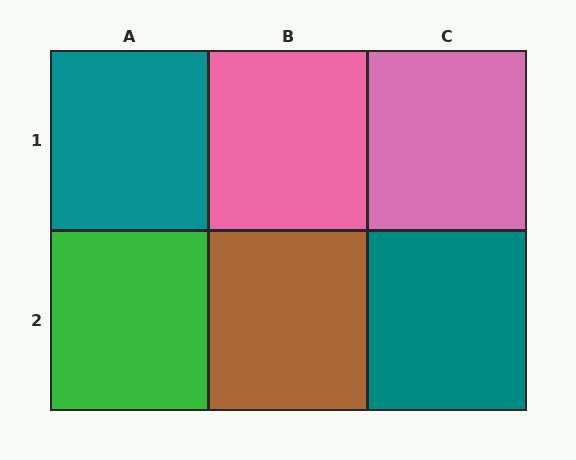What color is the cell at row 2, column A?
Green.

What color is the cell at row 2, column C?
Teal.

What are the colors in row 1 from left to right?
Teal, pink, pink.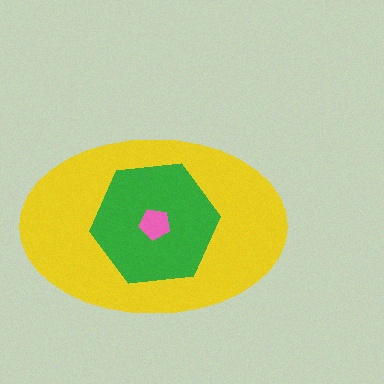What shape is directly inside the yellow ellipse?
The green hexagon.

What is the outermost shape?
The yellow ellipse.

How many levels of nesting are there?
3.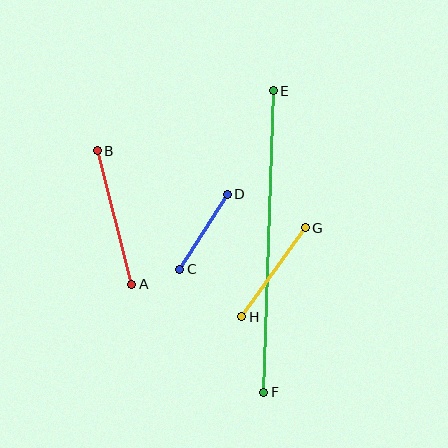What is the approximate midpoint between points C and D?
The midpoint is at approximately (204, 232) pixels.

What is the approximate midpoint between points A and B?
The midpoint is at approximately (115, 218) pixels.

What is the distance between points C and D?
The distance is approximately 89 pixels.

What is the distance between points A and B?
The distance is approximately 138 pixels.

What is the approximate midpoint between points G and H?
The midpoint is at approximately (274, 272) pixels.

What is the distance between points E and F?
The distance is approximately 302 pixels.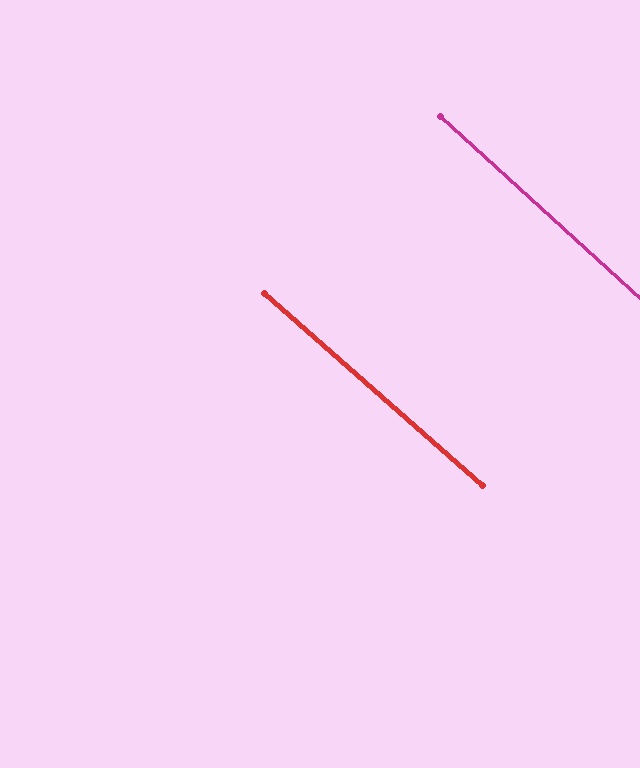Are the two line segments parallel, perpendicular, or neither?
Parallel — their directions differ by only 0.9°.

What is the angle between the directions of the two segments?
Approximately 1 degree.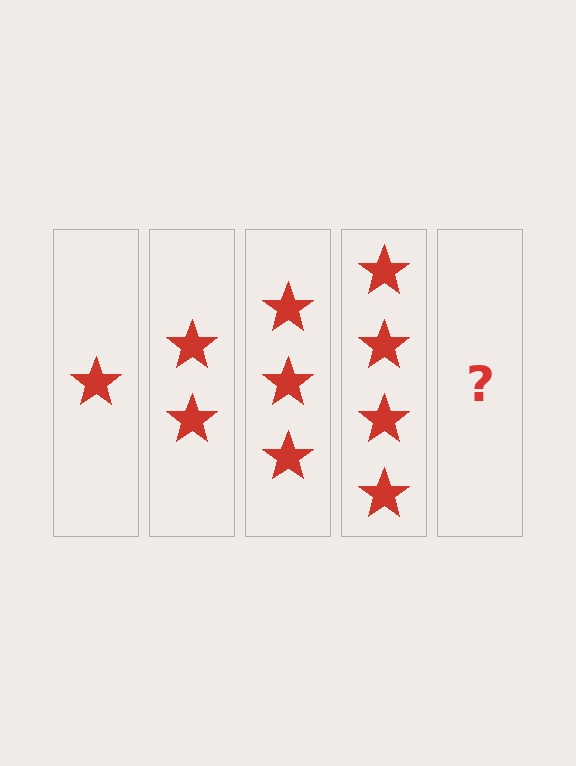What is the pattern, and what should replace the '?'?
The pattern is that each step adds one more star. The '?' should be 5 stars.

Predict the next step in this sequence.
The next step is 5 stars.